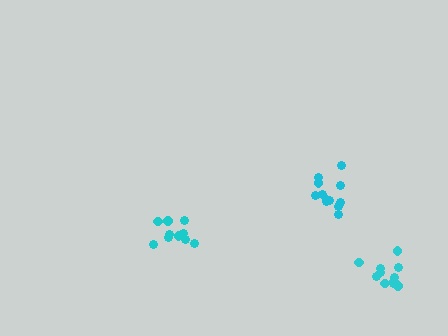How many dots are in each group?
Group 1: 12 dots, Group 2: 10 dots, Group 3: 11 dots (33 total).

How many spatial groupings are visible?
There are 3 spatial groupings.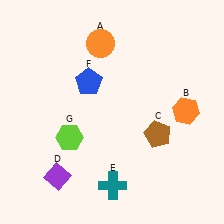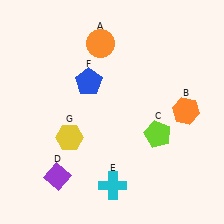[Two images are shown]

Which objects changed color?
C changed from brown to lime. E changed from teal to cyan. G changed from lime to yellow.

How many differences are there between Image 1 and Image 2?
There are 3 differences between the two images.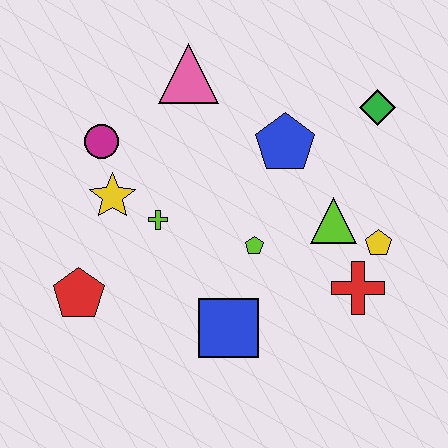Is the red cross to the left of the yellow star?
No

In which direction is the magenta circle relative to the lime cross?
The magenta circle is above the lime cross.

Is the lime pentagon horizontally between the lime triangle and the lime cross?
Yes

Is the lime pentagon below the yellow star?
Yes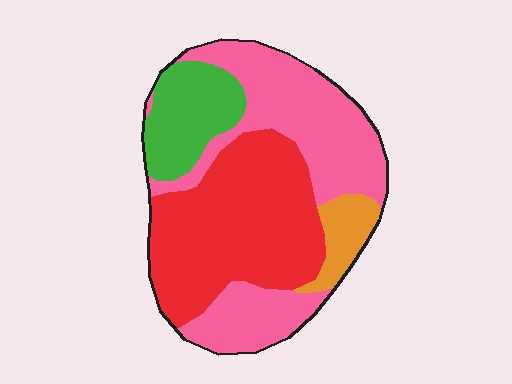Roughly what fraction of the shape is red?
Red covers around 40% of the shape.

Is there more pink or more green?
Pink.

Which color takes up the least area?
Orange, at roughly 5%.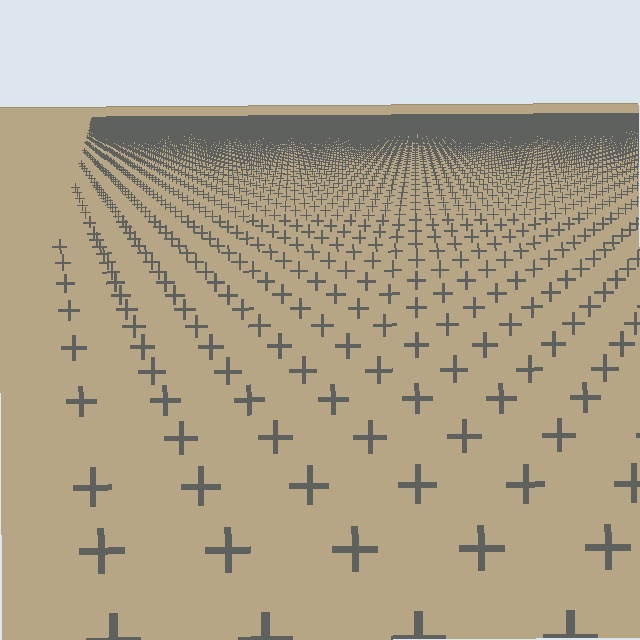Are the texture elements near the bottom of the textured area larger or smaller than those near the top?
Larger. Near the bottom, elements are closer to the viewer and appear at a bigger on-screen size.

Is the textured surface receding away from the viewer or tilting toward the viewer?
The surface is receding away from the viewer. Texture elements get smaller and denser toward the top.